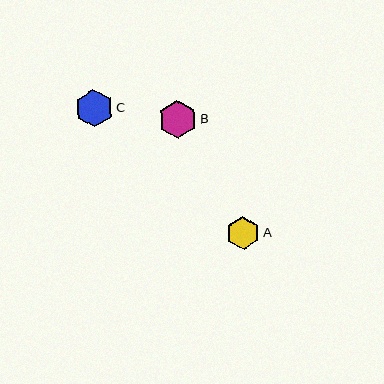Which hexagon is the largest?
Hexagon B is the largest with a size of approximately 39 pixels.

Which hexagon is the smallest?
Hexagon A is the smallest with a size of approximately 33 pixels.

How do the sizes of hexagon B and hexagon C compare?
Hexagon B and hexagon C are approximately the same size.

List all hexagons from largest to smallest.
From largest to smallest: B, C, A.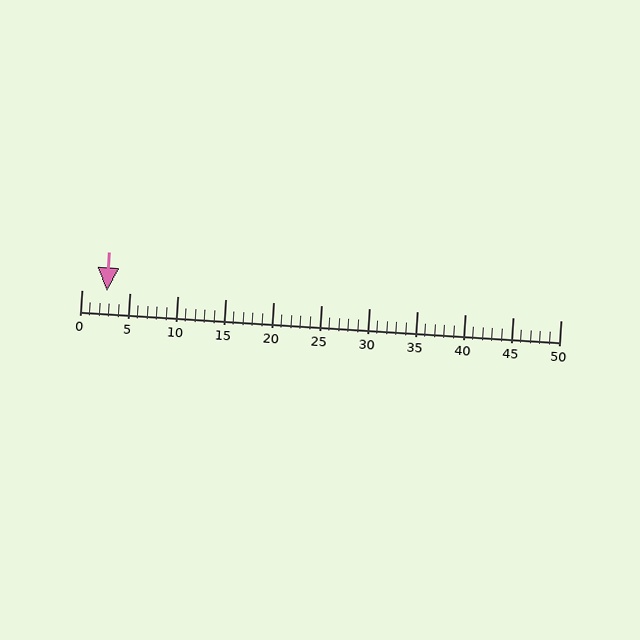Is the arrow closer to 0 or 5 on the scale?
The arrow is closer to 5.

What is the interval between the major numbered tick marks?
The major tick marks are spaced 5 units apart.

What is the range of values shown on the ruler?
The ruler shows values from 0 to 50.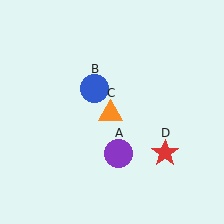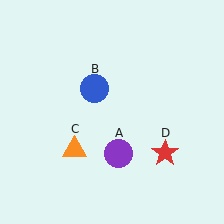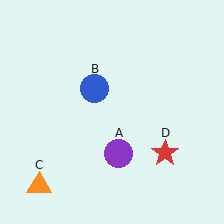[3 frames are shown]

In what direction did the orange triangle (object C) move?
The orange triangle (object C) moved down and to the left.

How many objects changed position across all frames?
1 object changed position: orange triangle (object C).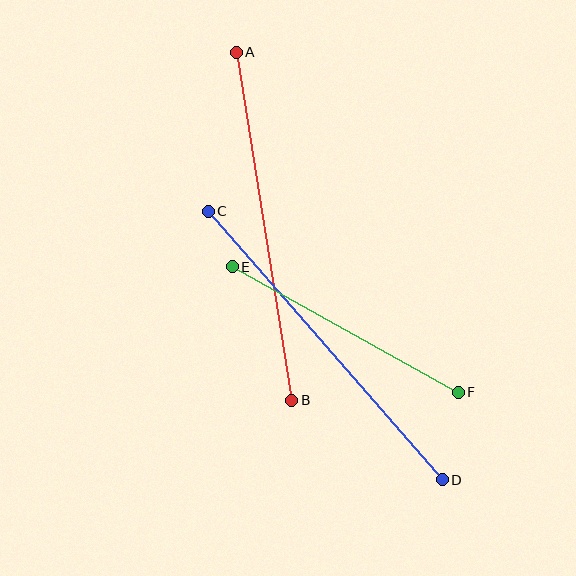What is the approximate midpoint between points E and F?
The midpoint is at approximately (345, 329) pixels.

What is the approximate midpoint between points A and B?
The midpoint is at approximately (264, 226) pixels.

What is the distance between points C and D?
The distance is approximately 356 pixels.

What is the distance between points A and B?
The distance is approximately 352 pixels.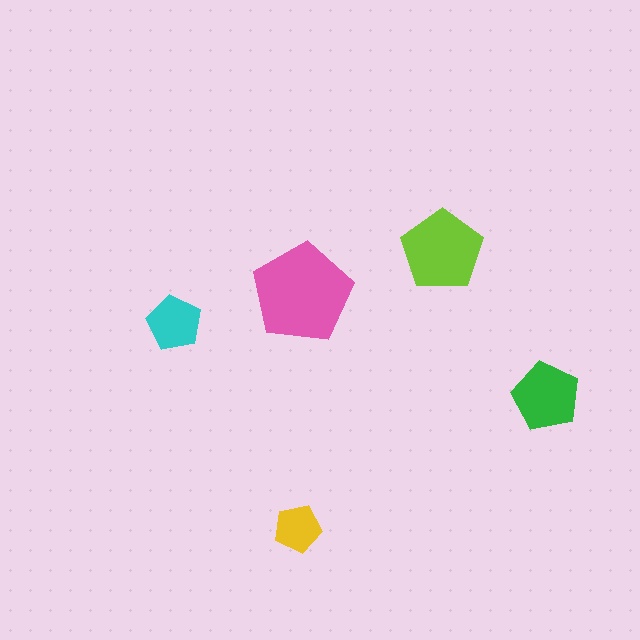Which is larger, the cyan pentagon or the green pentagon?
The green one.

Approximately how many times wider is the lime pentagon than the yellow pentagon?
About 1.5 times wider.